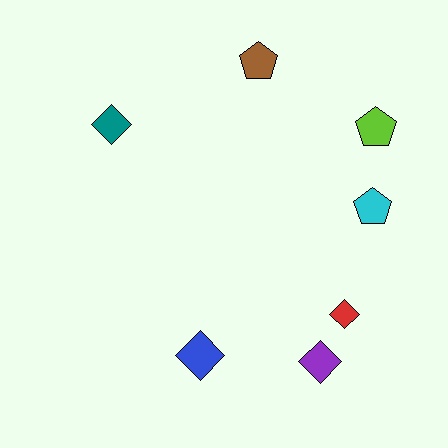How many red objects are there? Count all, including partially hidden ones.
There is 1 red object.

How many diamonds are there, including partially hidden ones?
There are 4 diamonds.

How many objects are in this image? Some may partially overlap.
There are 7 objects.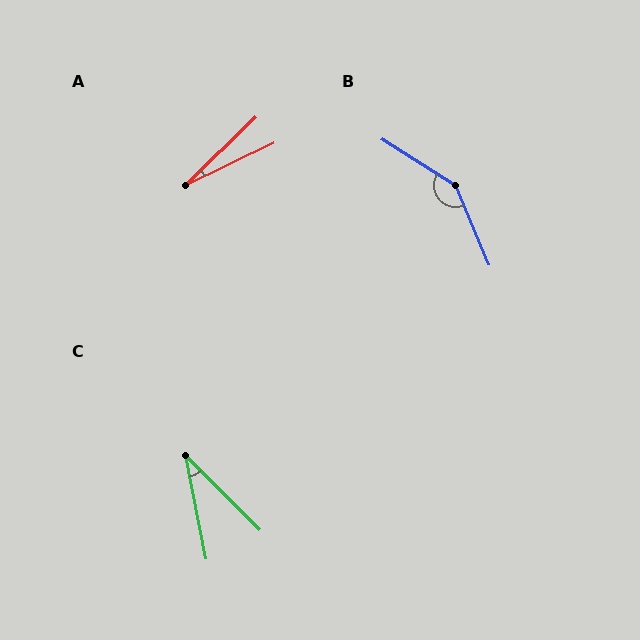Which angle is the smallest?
A, at approximately 18 degrees.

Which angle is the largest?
B, at approximately 145 degrees.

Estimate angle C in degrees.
Approximately 34 degrees.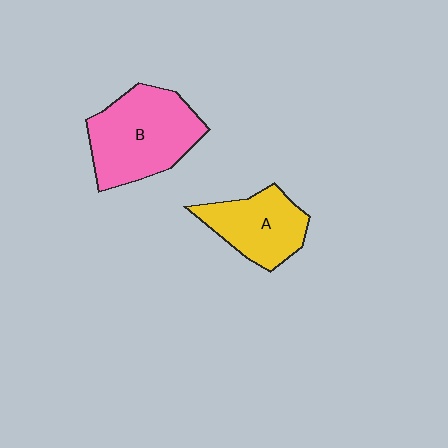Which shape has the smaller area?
Shape A (yellow).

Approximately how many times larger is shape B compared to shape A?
Approximately 1.5 times.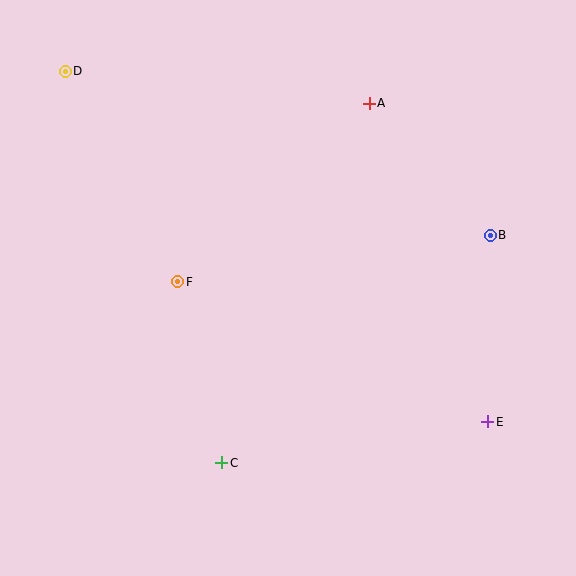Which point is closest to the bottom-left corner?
Point C is closest to the bottom-left corner.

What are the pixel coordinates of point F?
Point F is at (178, 282).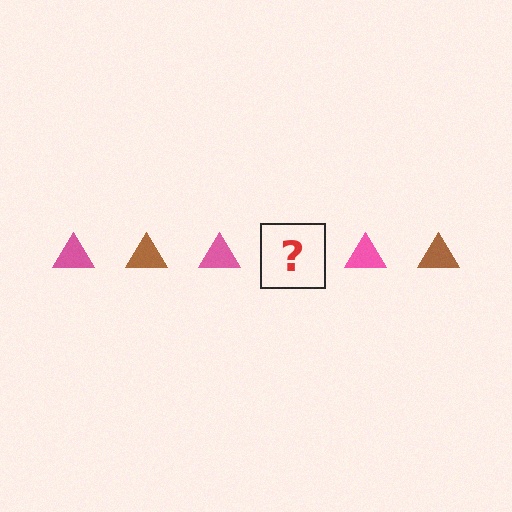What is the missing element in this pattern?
The missing element is a brown triangle.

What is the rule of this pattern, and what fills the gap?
The rule is that the pattern cycles through pink, brown triangles. The gap should be filled with a brown triangle.